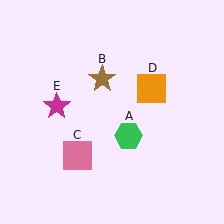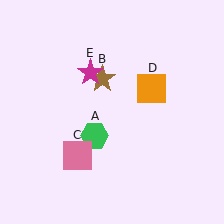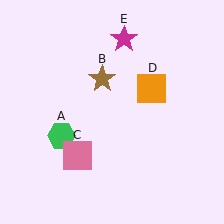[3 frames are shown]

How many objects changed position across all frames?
2 objects changed position: green hexagon (object A), magenta star (object E).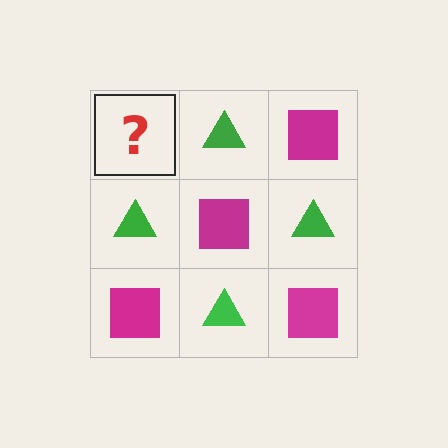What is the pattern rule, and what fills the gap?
The rule is that it alternates magenta square and green triangle in a checkerboard pattern. The gap should be filled with a magenta square.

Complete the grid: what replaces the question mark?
The question mark should be replaced with a magenta square.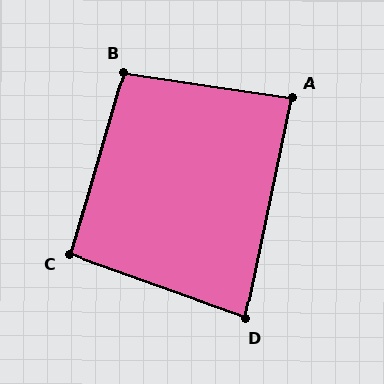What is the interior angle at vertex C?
Approximately 93 degrees (approximately right).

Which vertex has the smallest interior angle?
D, at approximately 82 degrees.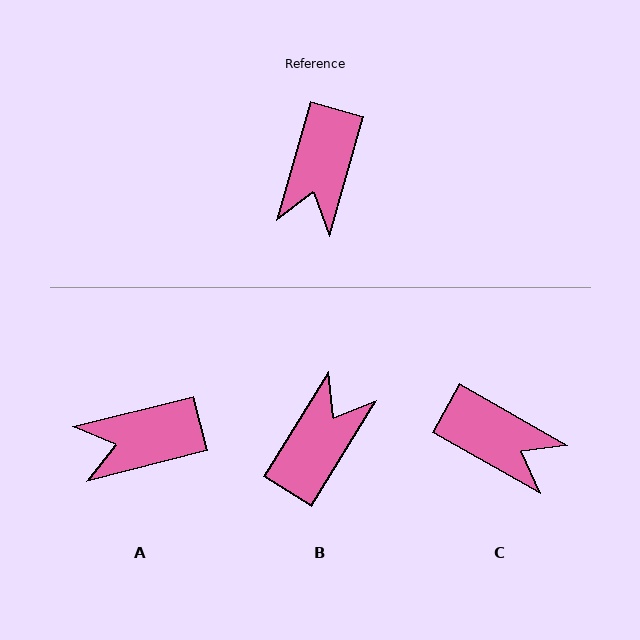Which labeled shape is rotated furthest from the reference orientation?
B, about 164 degrees away.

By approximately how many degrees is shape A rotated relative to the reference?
Approximately 60 degrees clockwise.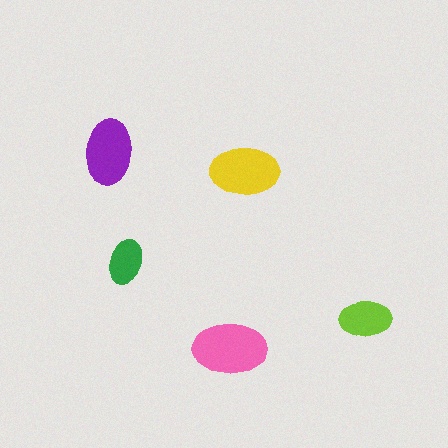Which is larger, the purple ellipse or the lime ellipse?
The purple one.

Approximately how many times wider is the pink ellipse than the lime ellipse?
About 1.5 times wider.